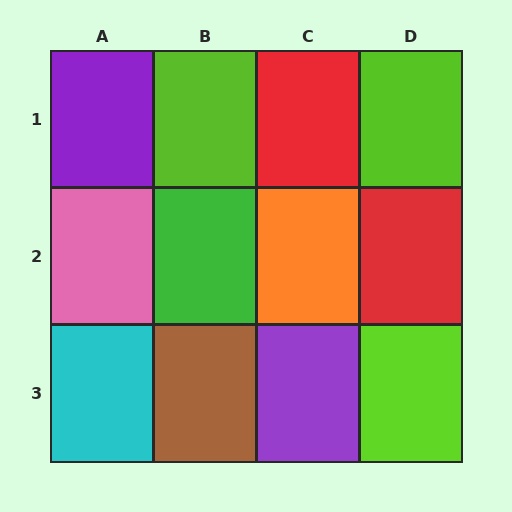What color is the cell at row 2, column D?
Red.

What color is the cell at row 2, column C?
Orange.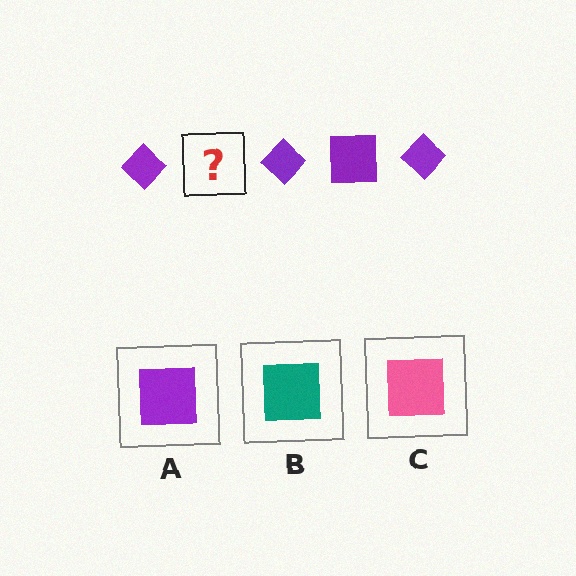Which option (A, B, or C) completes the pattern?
A.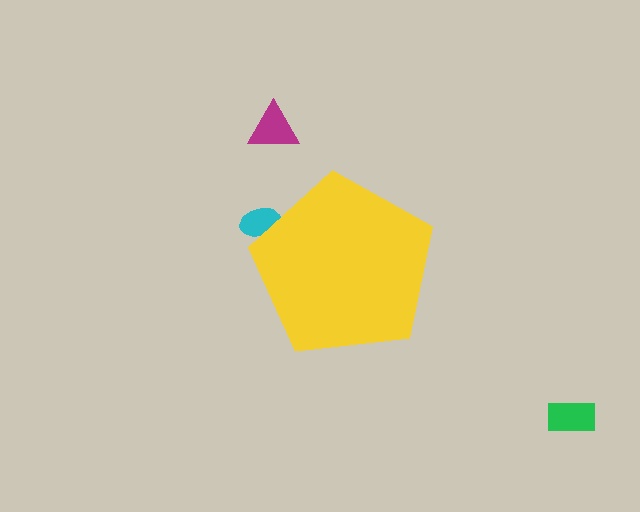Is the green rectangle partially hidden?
No, the green rectangle is fully visible.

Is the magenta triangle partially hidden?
No, the magenta triangle is fully visible.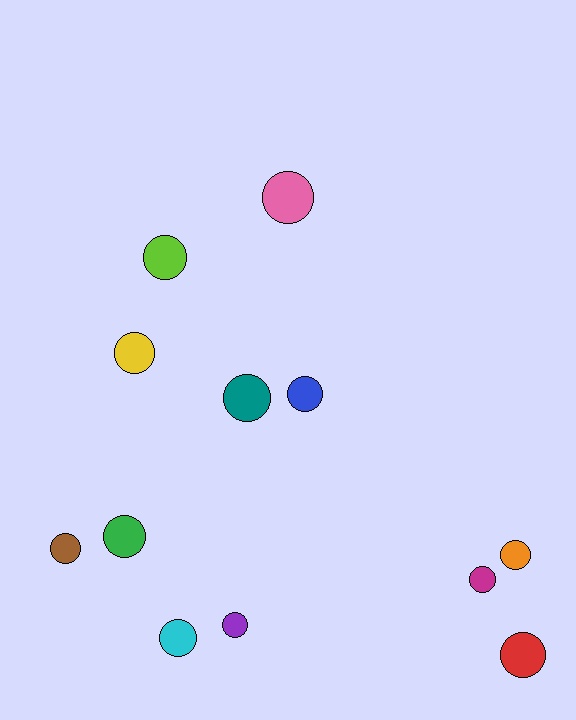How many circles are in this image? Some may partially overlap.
There are 12 circles.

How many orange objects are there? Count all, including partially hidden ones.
There is 1 orange object.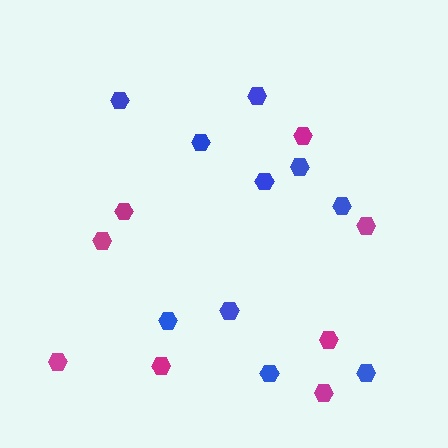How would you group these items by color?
There are 2 groups: one group of magenta hexagons (8) and one group of blue hexagons (10).